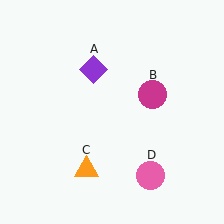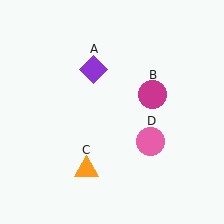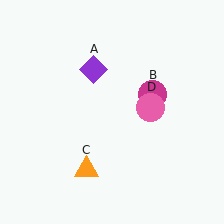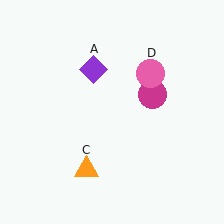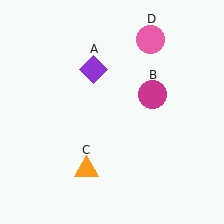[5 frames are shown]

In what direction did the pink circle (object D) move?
The pink circle (object D) moved up.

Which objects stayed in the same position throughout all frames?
Purple diamond (object A) and magenta circle (object B) and orange triangle (object C) remained stationary.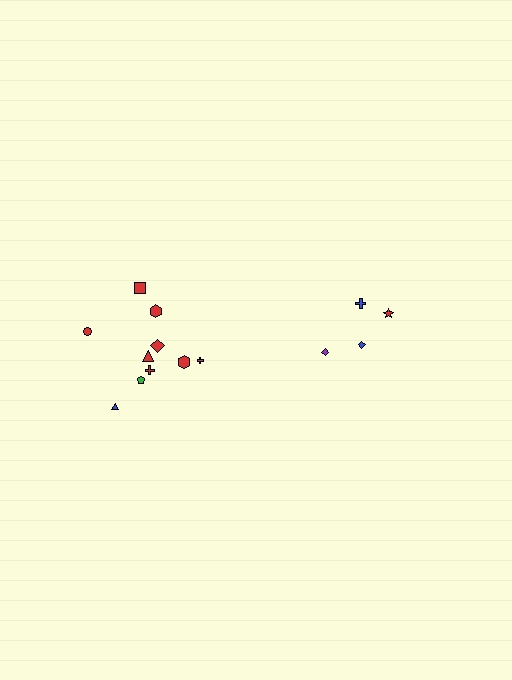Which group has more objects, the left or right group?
The left group.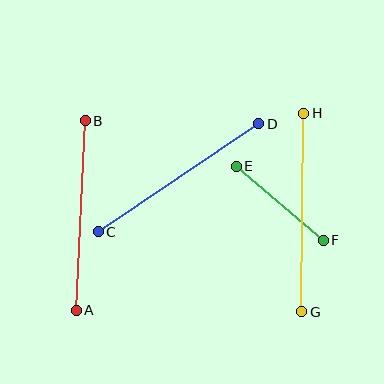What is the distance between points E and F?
The distance is approximately 115 pixels.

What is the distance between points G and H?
The distance is approximately 199 pixels.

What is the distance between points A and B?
The distance is approximately 190 pixels.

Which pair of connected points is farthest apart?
Points G and H are farthest apart.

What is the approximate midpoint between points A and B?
The midpoint is at approximately (81, 215) pixels.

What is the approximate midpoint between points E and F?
The midpoint is at approximately (280, 203) pixels.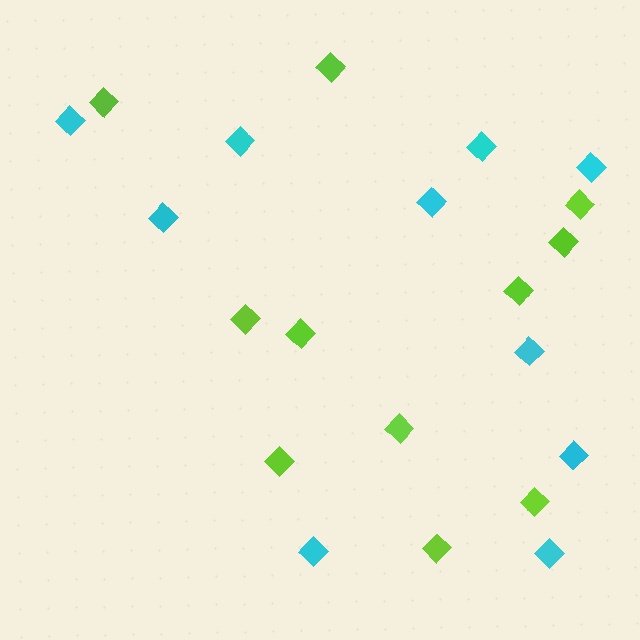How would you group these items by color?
There are 2 groups: one group of cyan diamonds (10) and one group of lime diamonds (11).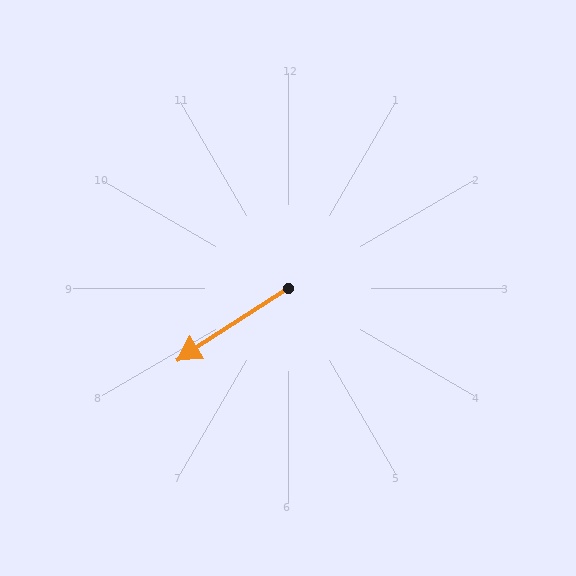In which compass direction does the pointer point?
Southwest.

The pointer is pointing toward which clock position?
Roughly 8 o'clock.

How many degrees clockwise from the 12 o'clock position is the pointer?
Approximately 237 degrees.